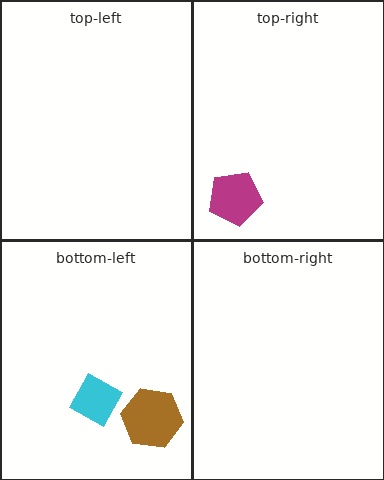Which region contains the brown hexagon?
The bottom-left region.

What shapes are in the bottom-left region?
The brown hexagon, the cyan diamond.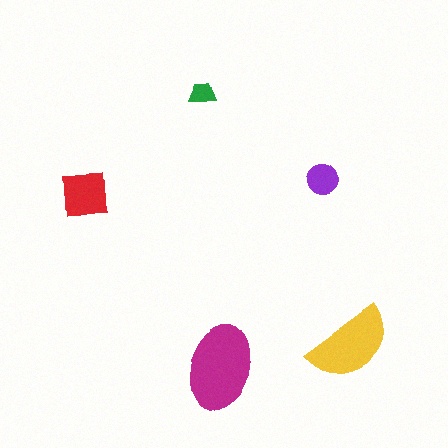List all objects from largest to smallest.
The magenta ellipse, the yellow semicircle, the red square, the purple circle, the green trapezoid.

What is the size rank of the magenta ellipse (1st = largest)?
1st.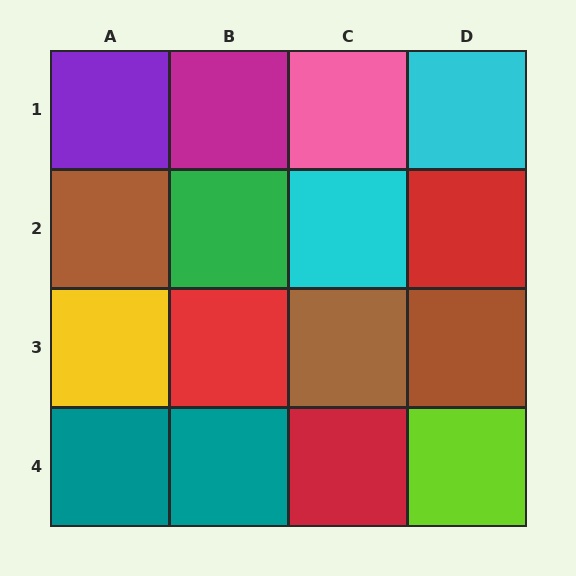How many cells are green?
1 cell is green.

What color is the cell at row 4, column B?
Teal.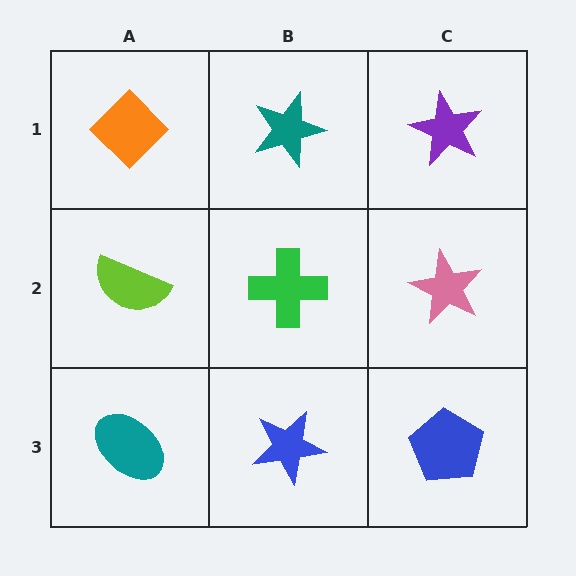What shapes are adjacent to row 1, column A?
A lime semicircle (row 2, column A), a teal star (row 1, column B).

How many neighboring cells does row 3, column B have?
3.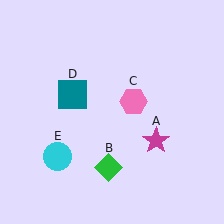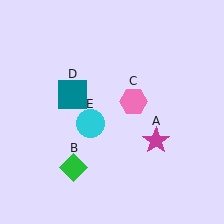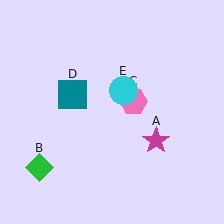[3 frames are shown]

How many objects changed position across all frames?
2 objects changed position: green diamond (object B), cyan circle (object E).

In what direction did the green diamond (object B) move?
The green diamond (object B) moved left.